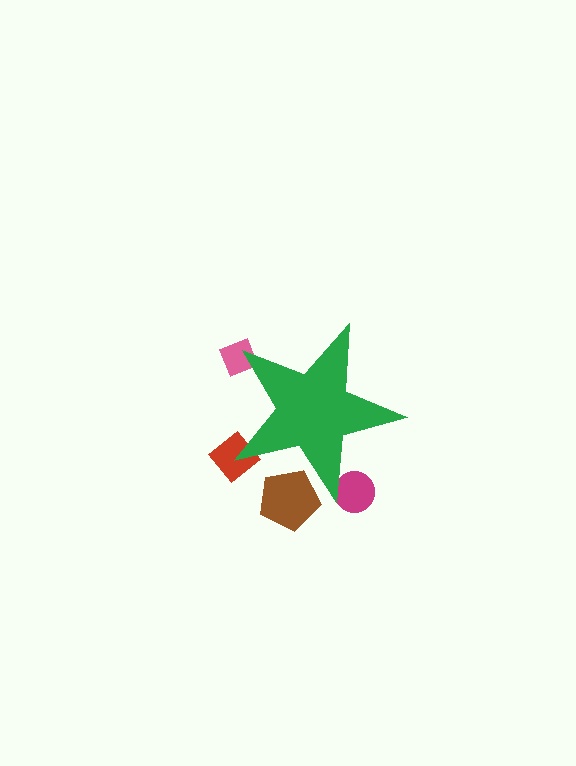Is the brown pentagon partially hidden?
Yes, the brown pentagon is partially hidden behind the green star.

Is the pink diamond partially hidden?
Yes, the pink diamond is partially hidden behind the green star.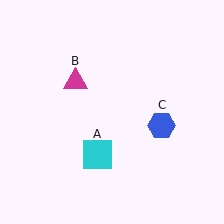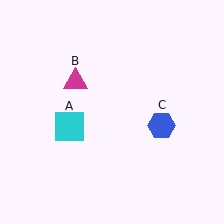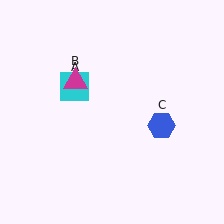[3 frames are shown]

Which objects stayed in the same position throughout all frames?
Magenta triangle (object B) and blue hexagon (object C) remained stationary.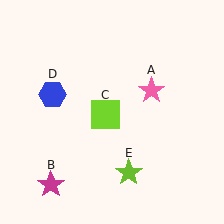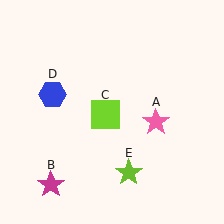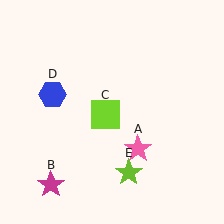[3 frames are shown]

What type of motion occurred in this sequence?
The pink star (object A) rotated clockwise around the center of the scene.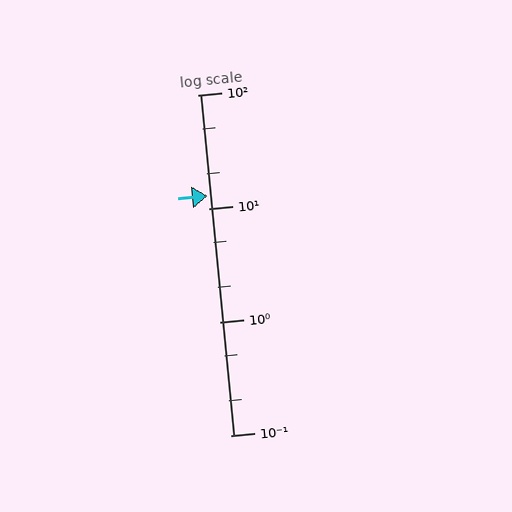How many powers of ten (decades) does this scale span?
The scale spans 3 decades, from 0.1 to 100.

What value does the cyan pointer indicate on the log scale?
The pointer indicates approximately 13.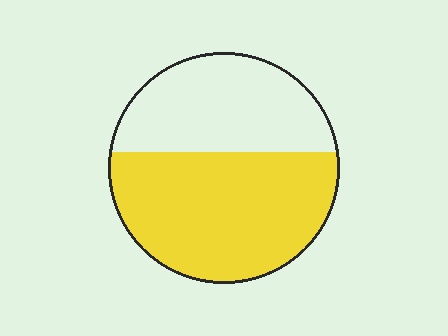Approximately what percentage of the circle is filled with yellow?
Approximately 60%.